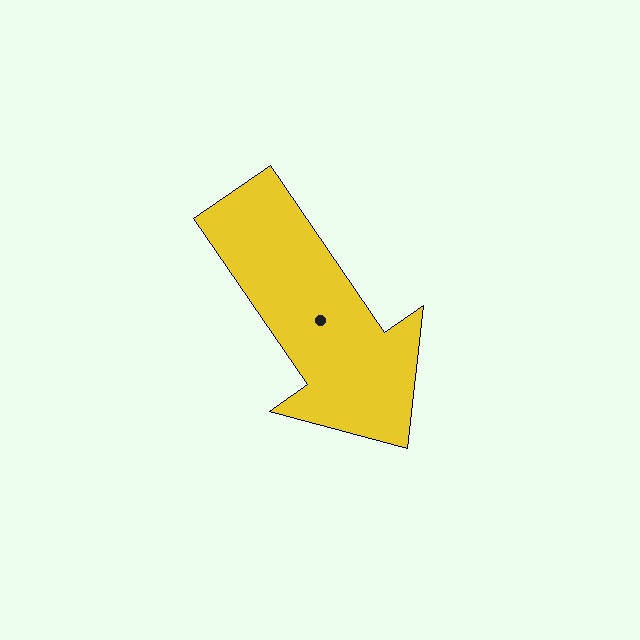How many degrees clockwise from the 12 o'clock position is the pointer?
Approximately 146 degrees.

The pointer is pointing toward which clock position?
Roughly 5 o'clock.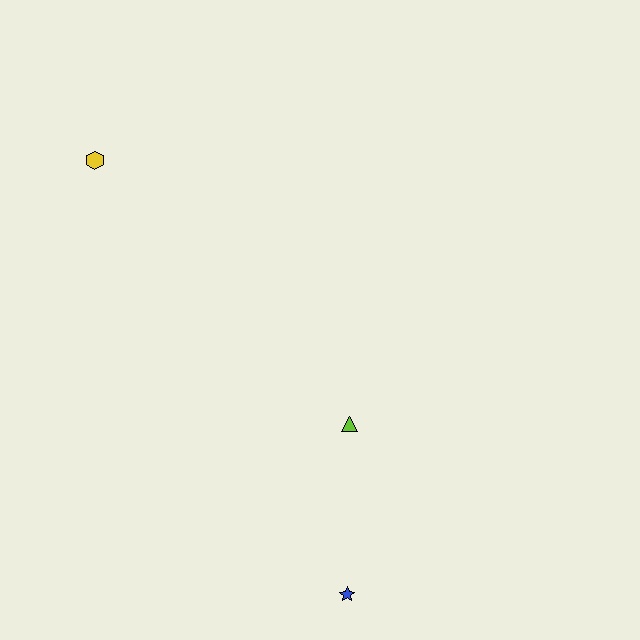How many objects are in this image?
There are 3 objects.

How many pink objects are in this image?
There are no pink objects.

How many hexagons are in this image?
There is 1 hexagon.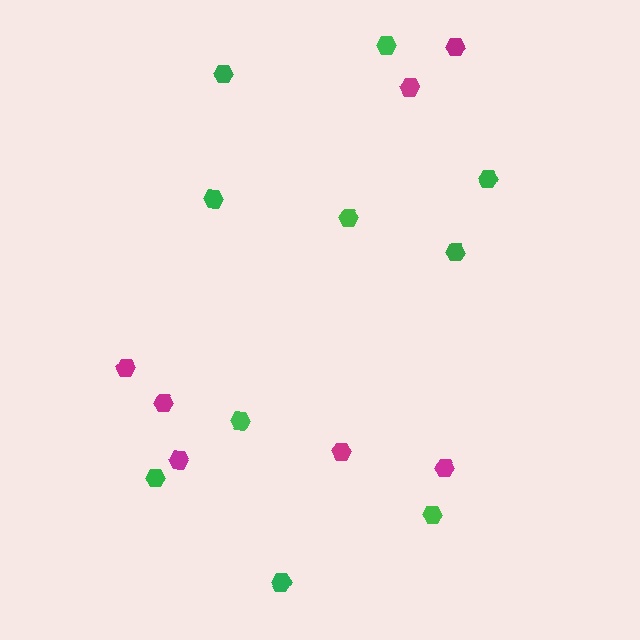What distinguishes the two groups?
There are 2 groups: one group of green hexagons (10) and one group of magenta hexagons (7).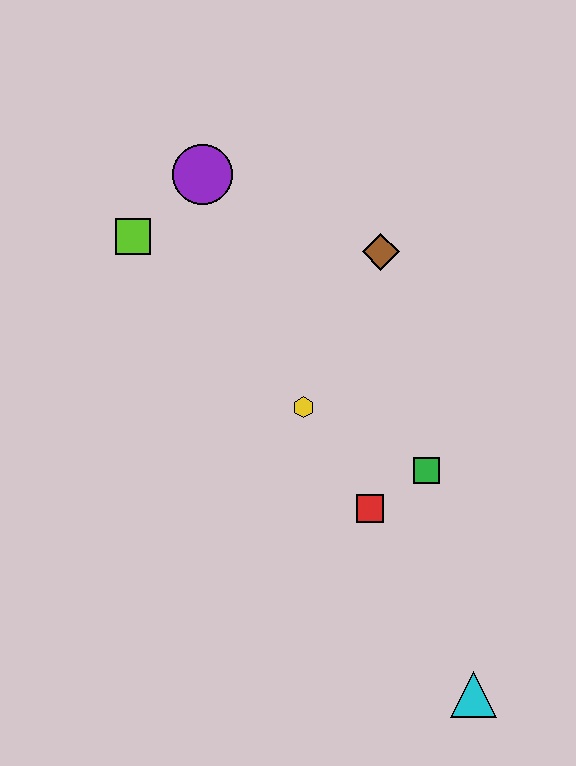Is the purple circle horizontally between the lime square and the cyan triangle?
Yes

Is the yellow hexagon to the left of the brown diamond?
Yes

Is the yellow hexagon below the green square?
No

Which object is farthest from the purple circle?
The cyan triangle is farthest from the purple circle.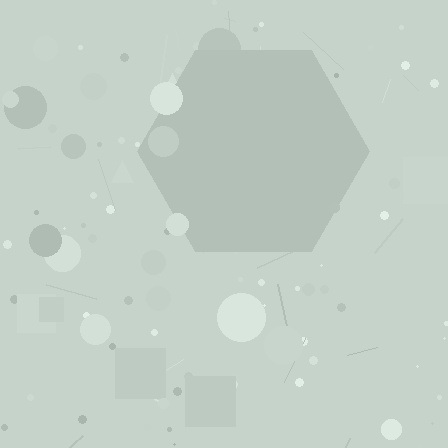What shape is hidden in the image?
A hexagon is hidden in the image.